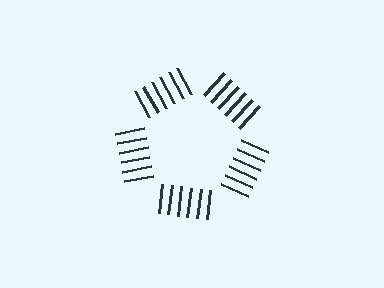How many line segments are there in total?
30 — 6 along each of the 5 edges.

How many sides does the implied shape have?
5 sides — the line-ends trace a pentagon.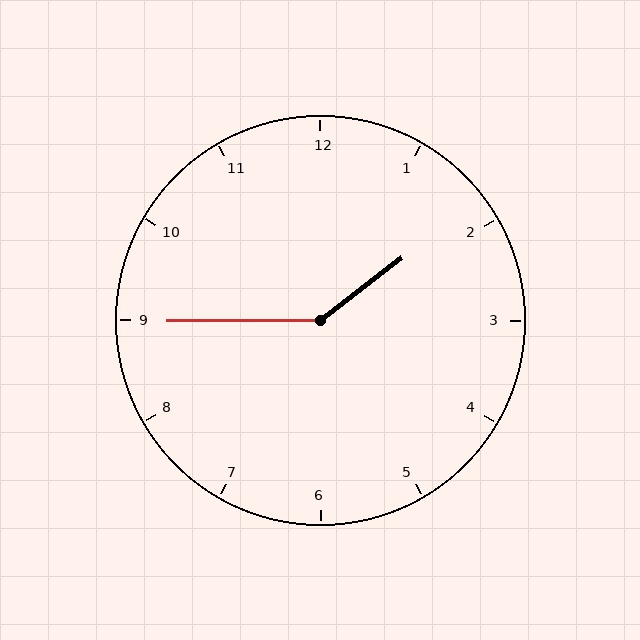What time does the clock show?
1:45.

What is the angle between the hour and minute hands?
Approximately 142 degrees.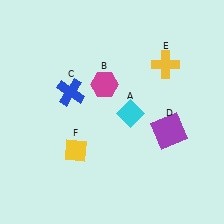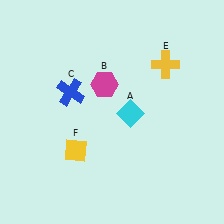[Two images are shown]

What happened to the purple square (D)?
The purple square (D) was removed in Image 2. It was in the bottom-right area of Image 1.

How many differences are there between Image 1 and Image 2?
There is 1 difference between the two images.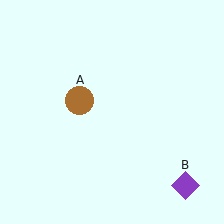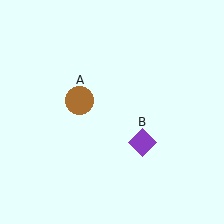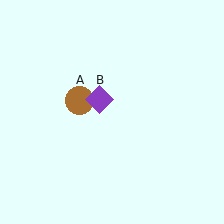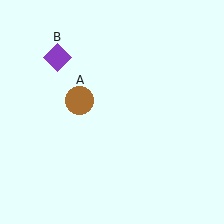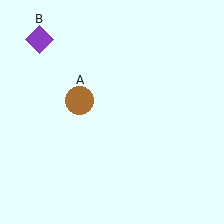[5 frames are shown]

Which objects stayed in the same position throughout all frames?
Brown circle (object A) remained stationary.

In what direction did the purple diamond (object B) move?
The purple diamond (object B) moved up and to the left.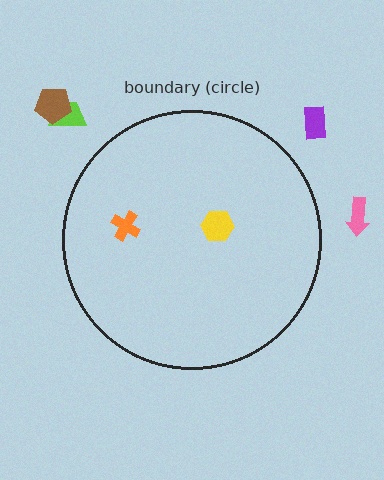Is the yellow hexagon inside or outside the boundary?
Inside.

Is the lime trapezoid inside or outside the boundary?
Outside.